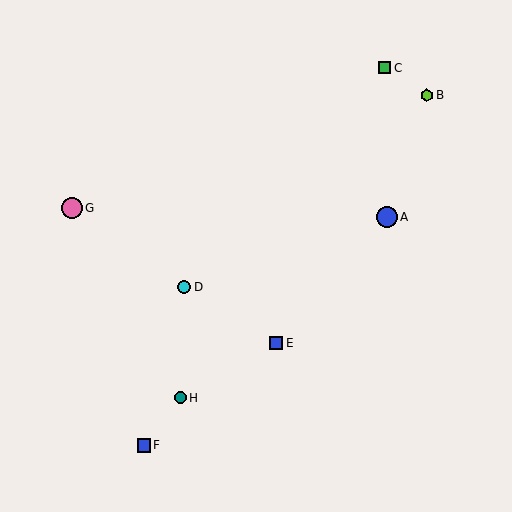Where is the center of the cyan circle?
The center of the cyan circle is at (184, 287).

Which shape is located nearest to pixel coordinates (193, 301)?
The cyan circle (labeled D) at (184, 287) is nearest to that location.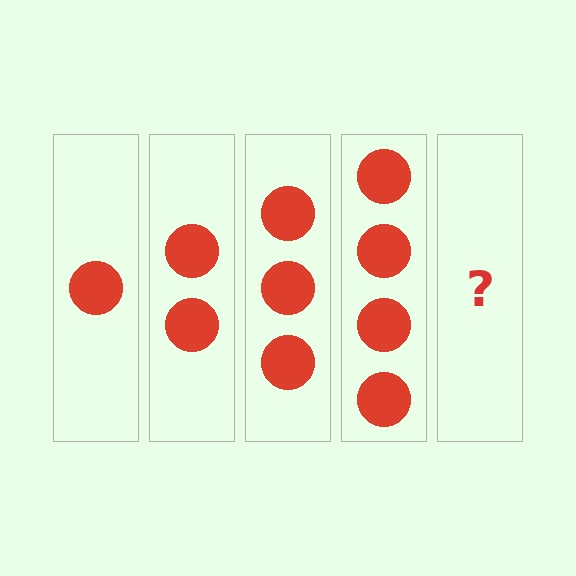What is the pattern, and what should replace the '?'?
The pattern is that each step adds one more circle. The '?' should be 5 circles.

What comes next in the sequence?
The next element should be 5 circles.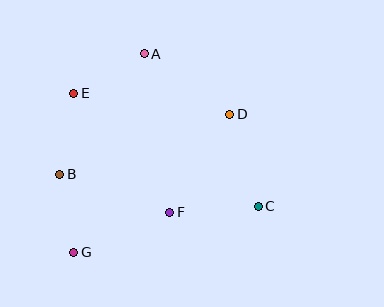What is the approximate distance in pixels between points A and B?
The distance between A and B is approximately 147 pixels.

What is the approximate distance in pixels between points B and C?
The distance between B and C is approximately 201 pixels.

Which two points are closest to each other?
Points B and G are closest to each other.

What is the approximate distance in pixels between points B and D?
The distance between B and D is approximately 181 pixels.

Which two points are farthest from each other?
Points C and E are farthest from each other.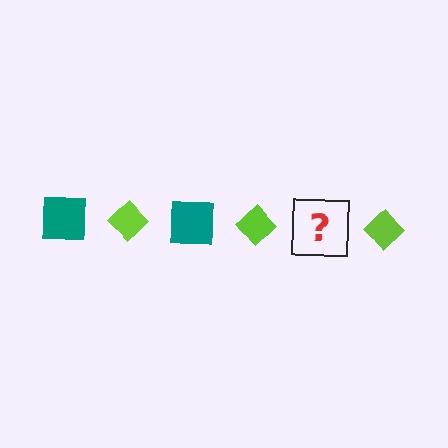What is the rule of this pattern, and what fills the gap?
The rule is that the pattern alternates between teal square and lime diamond. The gap should be filled with a teal square.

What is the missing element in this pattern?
The missing element is a teal square.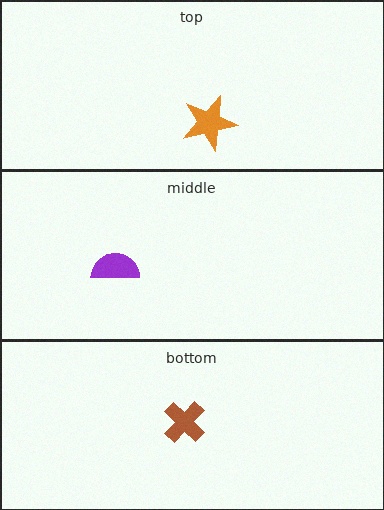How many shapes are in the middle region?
1.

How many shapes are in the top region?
1.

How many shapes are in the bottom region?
1.